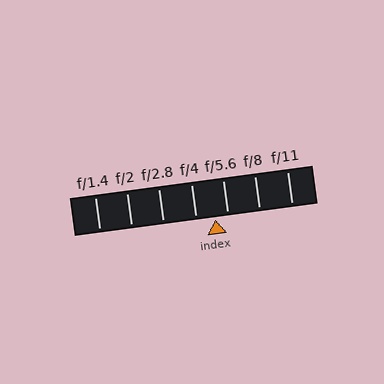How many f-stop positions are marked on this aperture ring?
There are 7 f-stop positions marked.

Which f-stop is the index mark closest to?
The index mark is closest to f/5.6.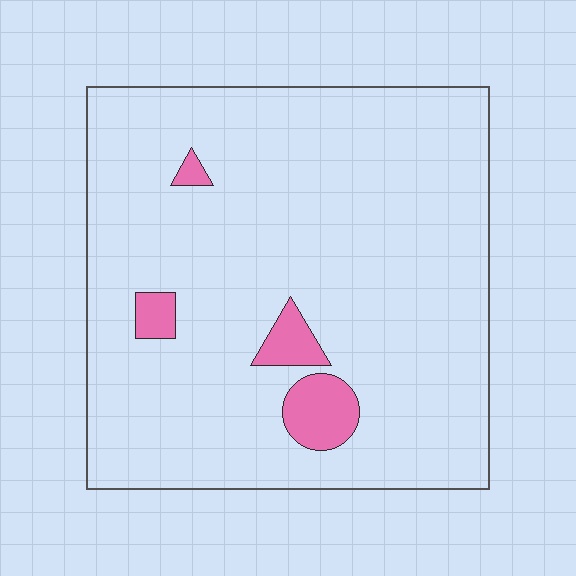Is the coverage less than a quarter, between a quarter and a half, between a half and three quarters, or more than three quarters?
Less than a quarter.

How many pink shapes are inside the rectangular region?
4.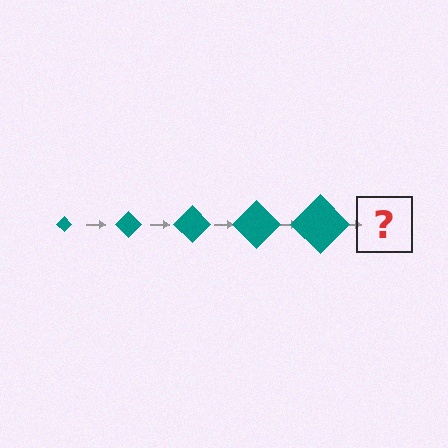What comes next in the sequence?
The next element should be a teal diamond, larger than the previous one.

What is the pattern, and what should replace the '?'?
The pattern is that the diamond gets progressively larger each step. The '?' should be a teal diamond, larger than the previous one.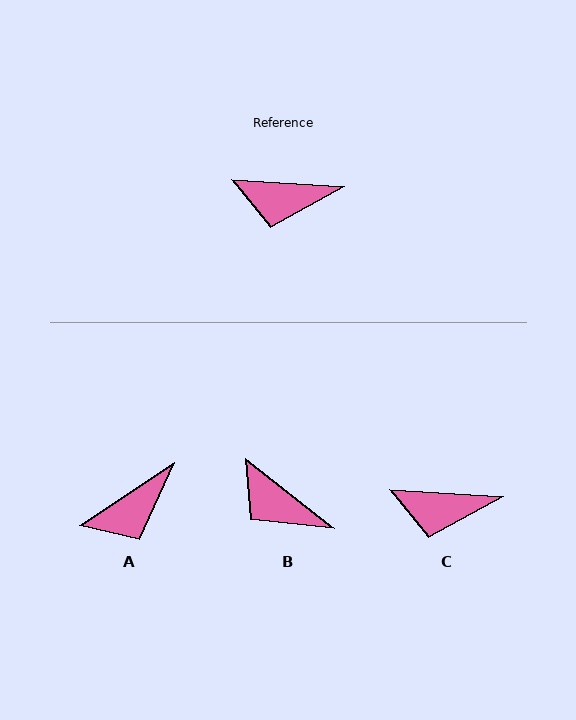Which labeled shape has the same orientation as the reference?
C.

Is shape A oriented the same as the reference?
No, it is off by about 37 degrees.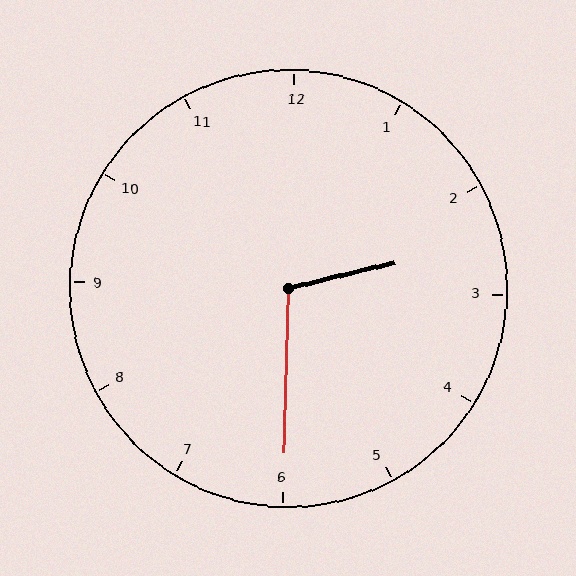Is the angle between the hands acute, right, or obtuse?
It is obtuse.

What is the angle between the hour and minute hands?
Approximately 105 degrees.